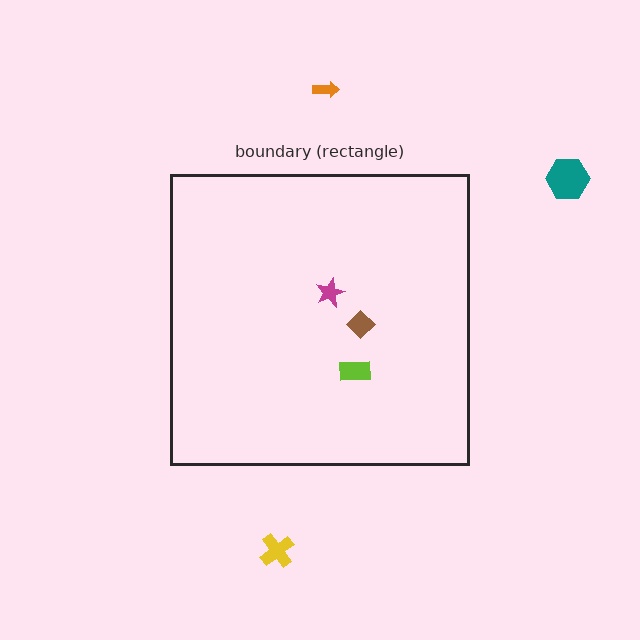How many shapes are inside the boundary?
3 inside, 3 outside.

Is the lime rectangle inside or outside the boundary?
Inside.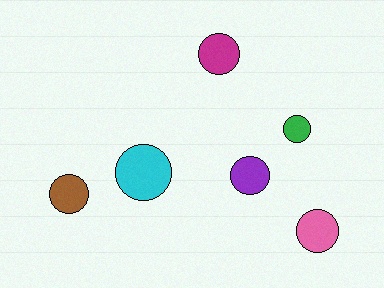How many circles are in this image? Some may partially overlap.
There are 6 circles.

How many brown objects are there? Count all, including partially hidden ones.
There is 1 brown object.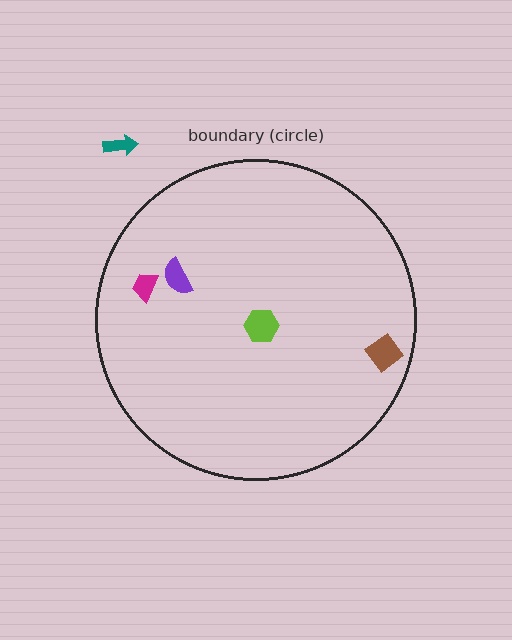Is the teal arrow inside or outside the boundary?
Outside.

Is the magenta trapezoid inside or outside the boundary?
Inside.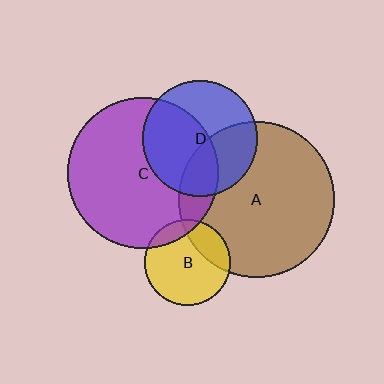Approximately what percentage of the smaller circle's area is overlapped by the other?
Approximately 15%.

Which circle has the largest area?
Circle A (brown).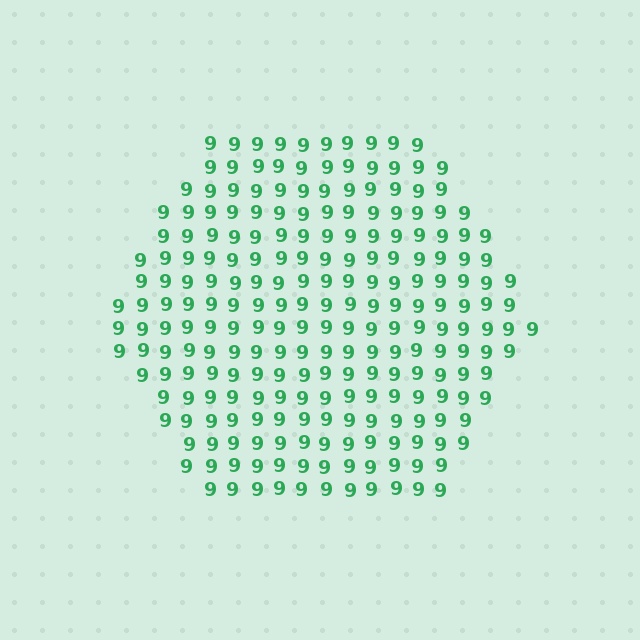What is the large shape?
The large shape is a hexagon.